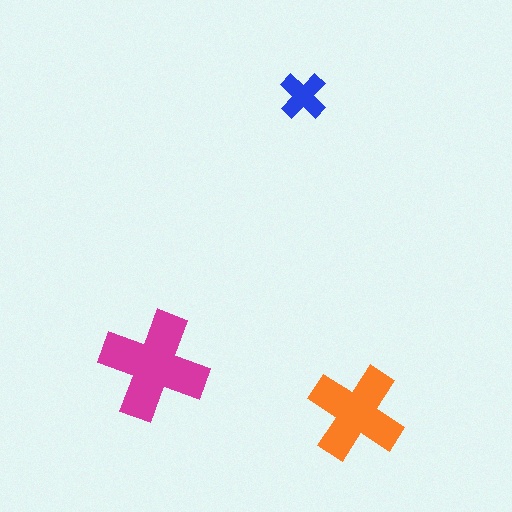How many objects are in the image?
There are 3 objects in the image.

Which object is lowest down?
The orange cross is bottommost.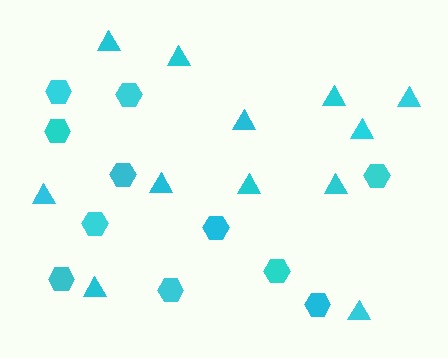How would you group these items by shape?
There are 2 groups: one group of hexagons (11) and one group of triangles (12).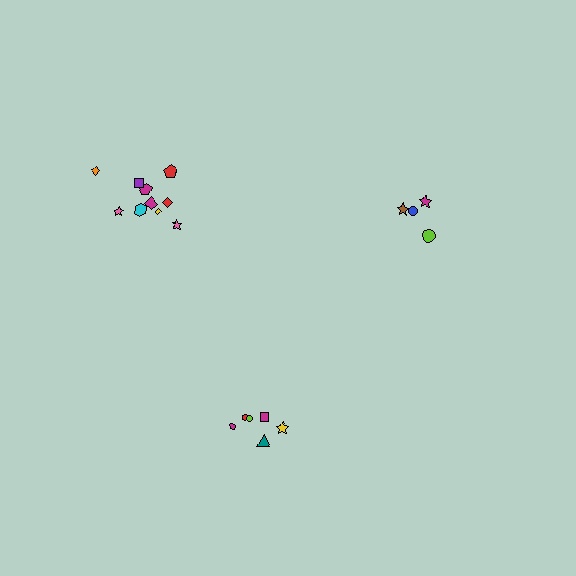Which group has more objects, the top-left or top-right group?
The top-left group.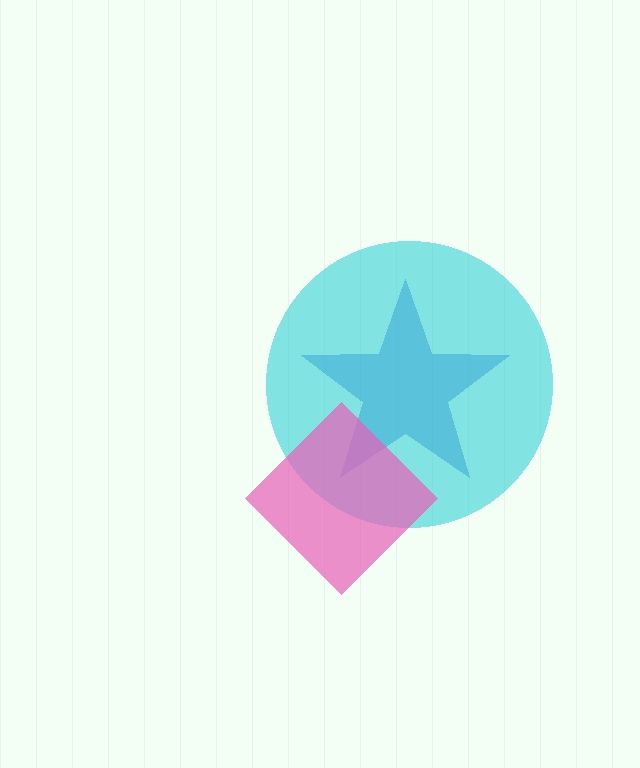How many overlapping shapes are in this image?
There are 3 overlapping shapes in the image.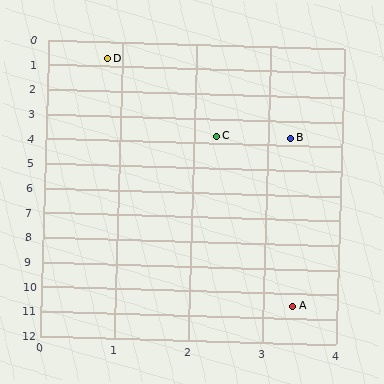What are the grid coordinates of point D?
Point D is at approximately (0.8, 0.7).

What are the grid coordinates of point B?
Point B is at approximately (3.3, 3.7).